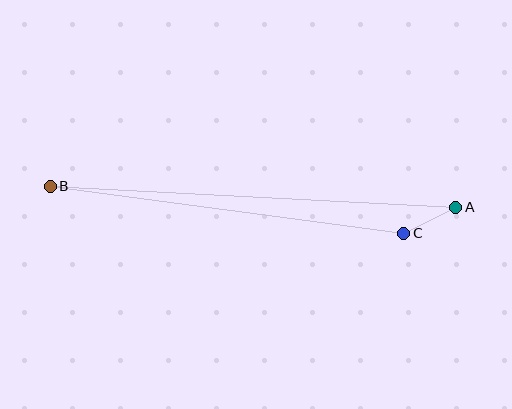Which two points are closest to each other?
Points A and C are closest to each other.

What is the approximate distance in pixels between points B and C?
The distance between B and C is approximately 357 pixels.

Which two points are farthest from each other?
Points A and B are farthest from each other.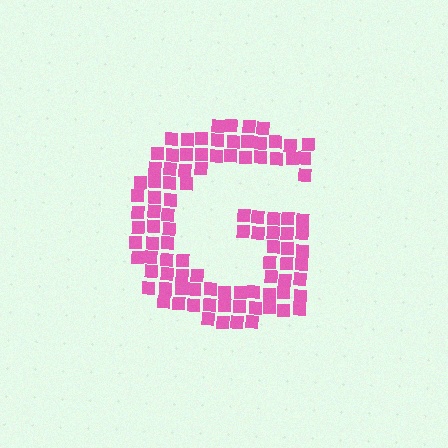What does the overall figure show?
The overall figure shows the letter G.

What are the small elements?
The small elements are squares.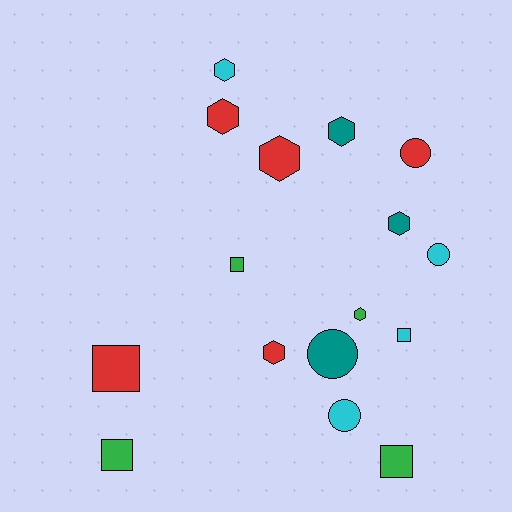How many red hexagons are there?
There are 3 red hexagons.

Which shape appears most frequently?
Hexagon, with 7 objects.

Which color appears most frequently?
Red, with 5 objects.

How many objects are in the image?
There are 16 objects.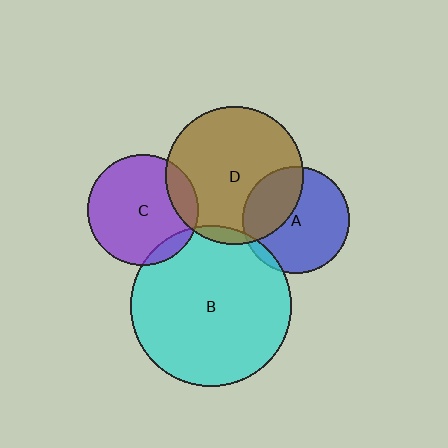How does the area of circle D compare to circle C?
Approximately 1.5 times.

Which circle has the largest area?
Circle B (cyan).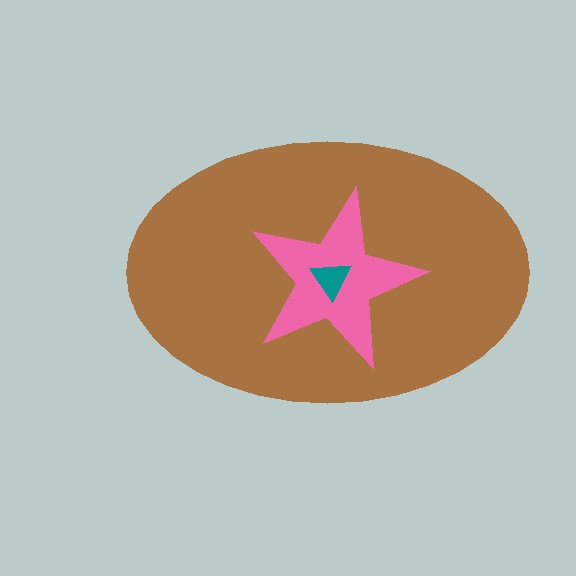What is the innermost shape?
The teal triangle.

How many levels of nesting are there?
3.